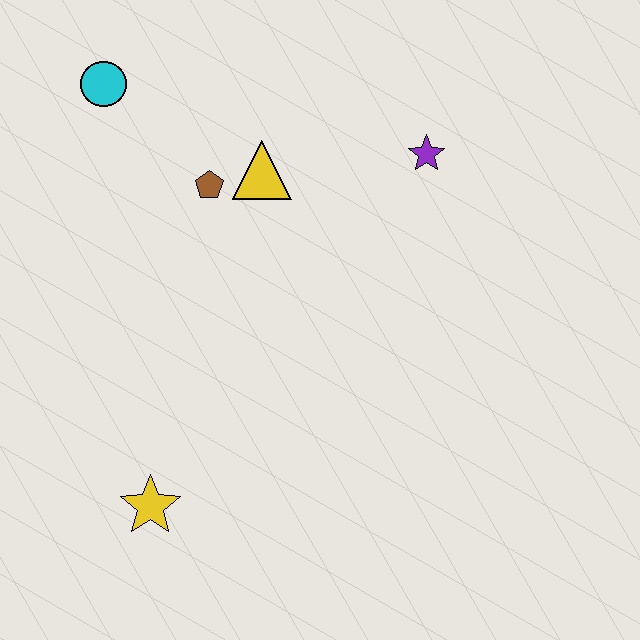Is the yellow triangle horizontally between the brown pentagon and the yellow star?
No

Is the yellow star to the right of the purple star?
No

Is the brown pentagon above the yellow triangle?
No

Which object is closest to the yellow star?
The brown pentagon is closest to the yellow star.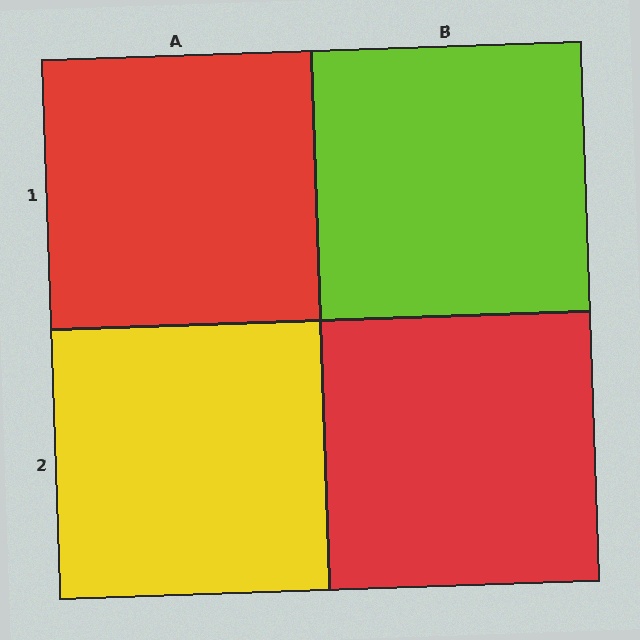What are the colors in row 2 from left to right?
Yellow, red.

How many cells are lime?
1 cell is lime.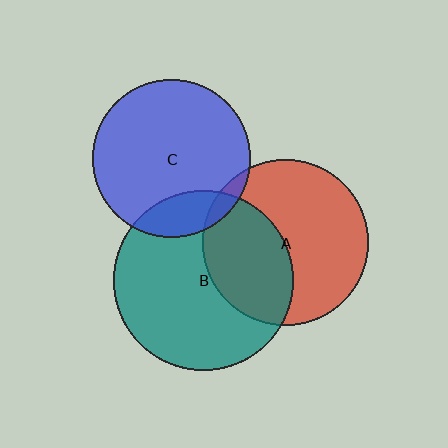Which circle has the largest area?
Circle B (teal).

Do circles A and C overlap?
Yes.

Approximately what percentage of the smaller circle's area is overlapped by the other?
Approximately 5%.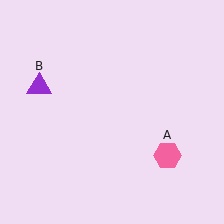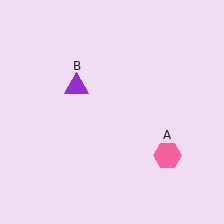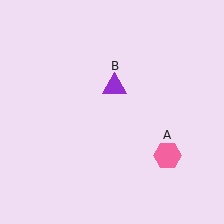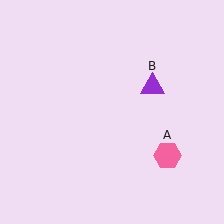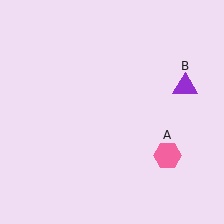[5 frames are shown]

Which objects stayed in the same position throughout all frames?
Pink hexagon (object A) remained stationary.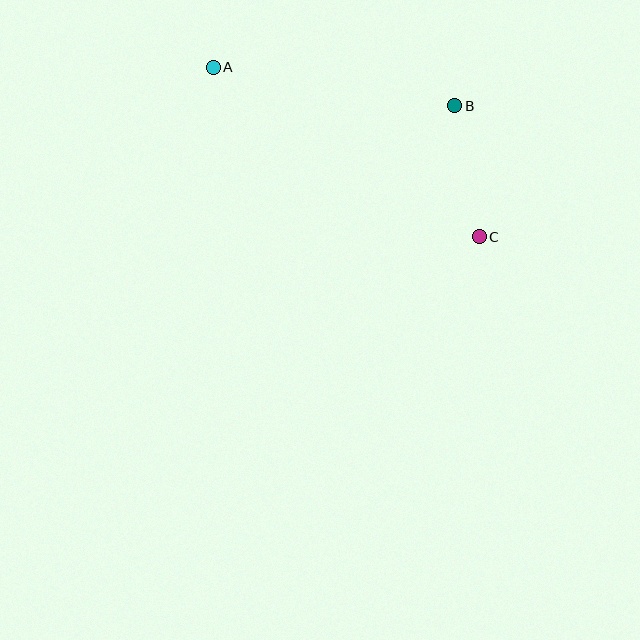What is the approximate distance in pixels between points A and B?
The distance between A and B is approximately 245 pixels.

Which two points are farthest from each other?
Points A and C are farthest from each other.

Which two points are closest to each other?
Points B and C are closest to each other.